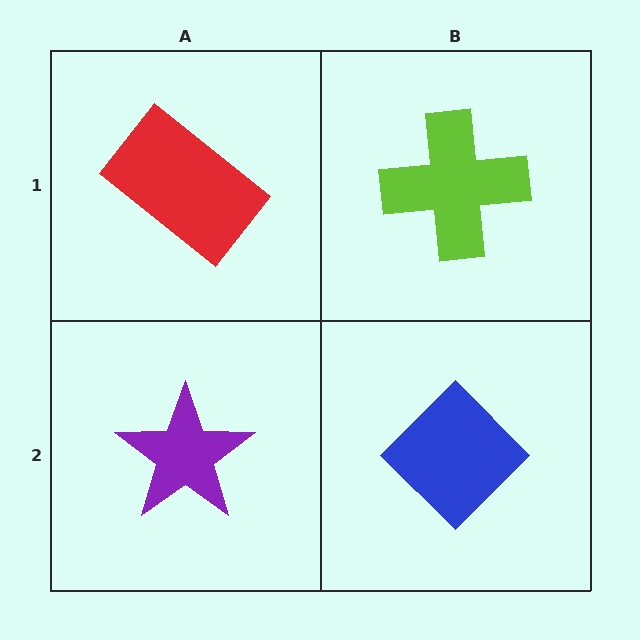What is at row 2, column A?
A purple star.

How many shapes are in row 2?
2 shapes.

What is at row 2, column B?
A blue diamond.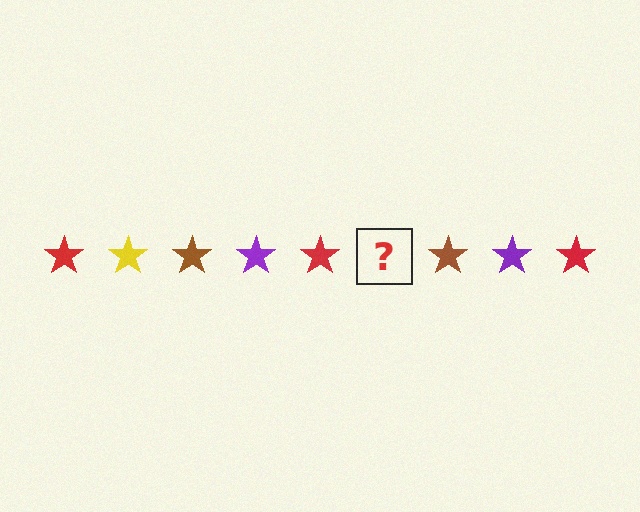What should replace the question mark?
The question mark should be replaced with a yellow star.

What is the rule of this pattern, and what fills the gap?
The rule is that the pattern cycles through red, yellow, brown, purple stars. The gap should be filled with a yellow star.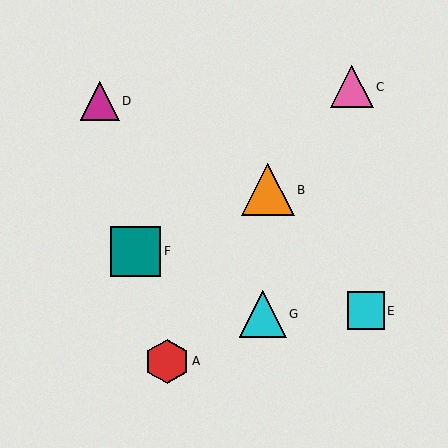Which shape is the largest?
The orange triangle (labeled B) is the largest.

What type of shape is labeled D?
Shape D is a magenta triangle.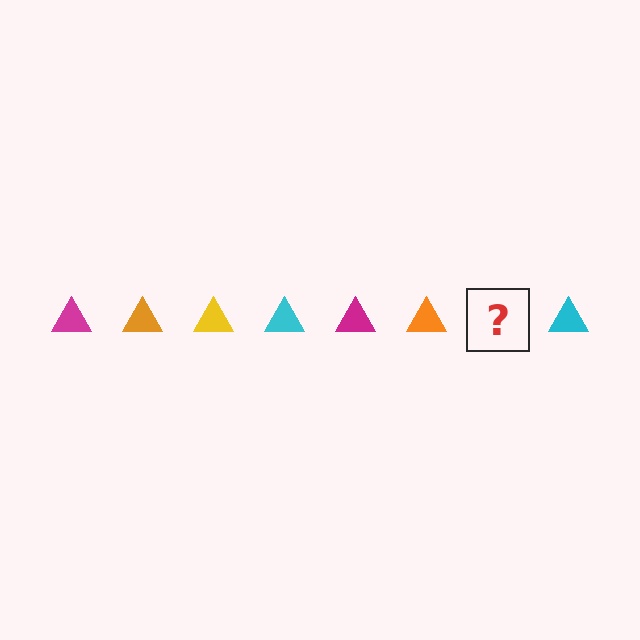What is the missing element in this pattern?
The missing element is a yellow triangle.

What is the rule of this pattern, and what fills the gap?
The rule is that the pattern cycles through magenta, orange, yellow, cyan triangles. The gap should be filled with a yellow triangle.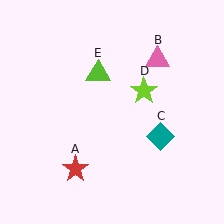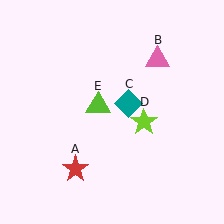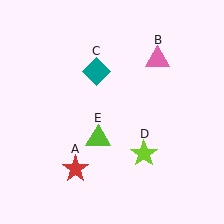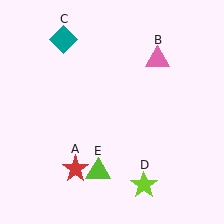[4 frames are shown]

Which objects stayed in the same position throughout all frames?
Red star (object A) and pink triangle (object B) remained stationary.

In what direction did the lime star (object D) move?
The lime star (object D) moved down.